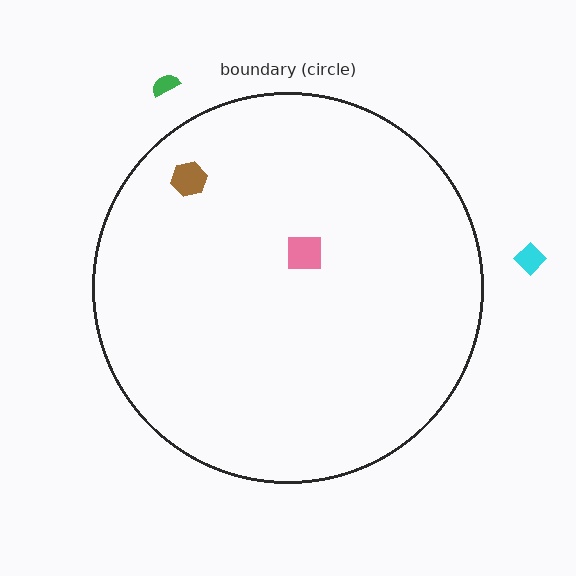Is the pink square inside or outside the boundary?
Inside.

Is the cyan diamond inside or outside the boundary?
Outside.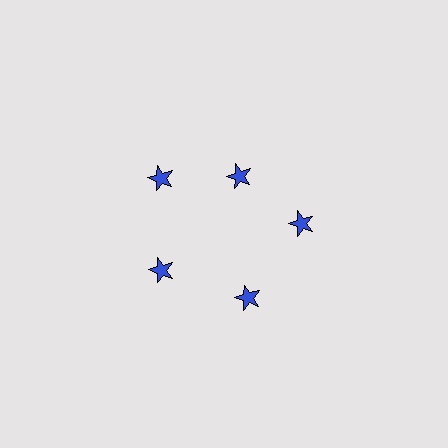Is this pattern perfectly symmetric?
No. The 5 blue stars are arranged in a ring, but one element near the 1 o'clock position is pulled inward toward the center, breaking the 5-fold rotational symmetry.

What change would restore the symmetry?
The symmetry would be restored by moving it outward, back onto the ring so that all 5 stars sit at equal angles and equal distance from the center.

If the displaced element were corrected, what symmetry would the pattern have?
It would have 5-fold rotational symmetry — the pattern would map onto itself every 72 degrees.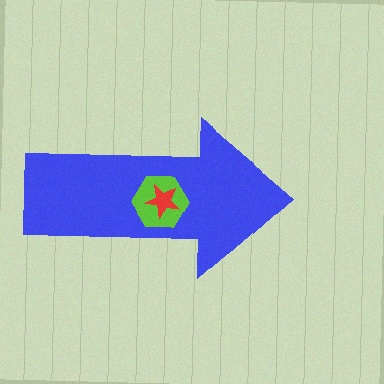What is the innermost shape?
The red star.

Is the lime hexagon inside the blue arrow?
Yes.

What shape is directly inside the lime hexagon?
The red star.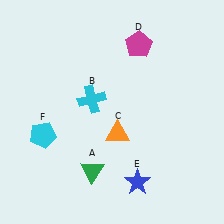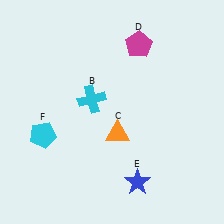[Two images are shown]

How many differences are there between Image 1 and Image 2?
There is 1 difference between the two images.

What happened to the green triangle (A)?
The green triangle (A) was removed in Image 2. It was in the bottom-left area of Image 1.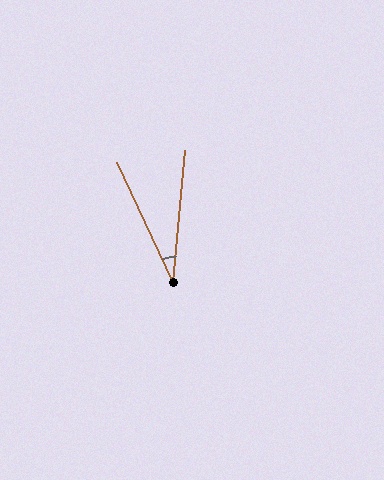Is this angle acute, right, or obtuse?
It is acute.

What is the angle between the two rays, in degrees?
Approximately 30 degrees.